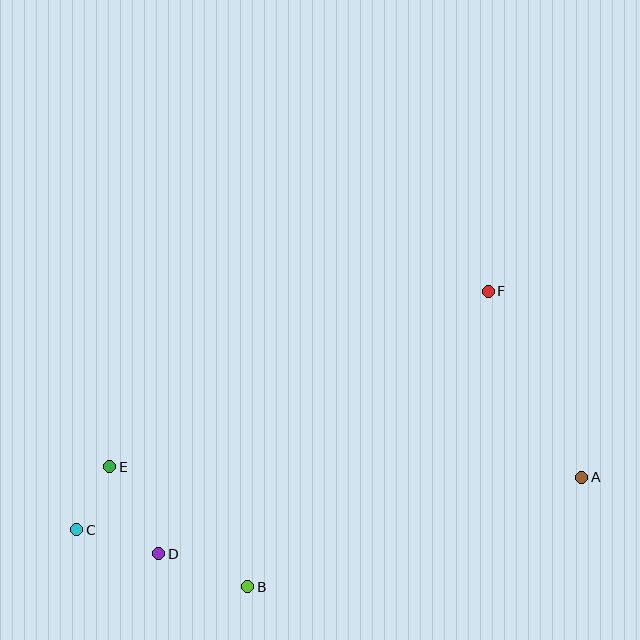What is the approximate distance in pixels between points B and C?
The distance between B and C is approximately 180 pixels.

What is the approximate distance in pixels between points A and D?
The distance between A and D is approximately 430 pixels.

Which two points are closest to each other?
Points C and E are closest to each other.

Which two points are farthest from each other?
Points A and C are farthest from each other.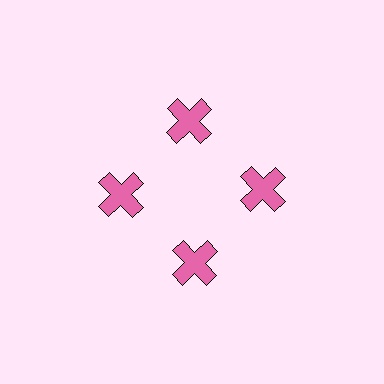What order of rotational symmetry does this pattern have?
This pattern has 4-fold rotational symmetry.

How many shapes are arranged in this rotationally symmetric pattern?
There are 4 shapes, arranged in 4 groups of 1.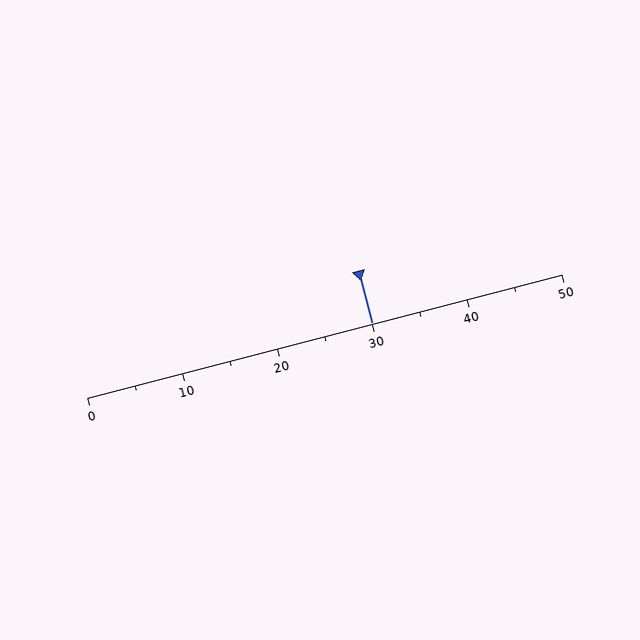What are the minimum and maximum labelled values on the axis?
The axis runs from 0 to 50.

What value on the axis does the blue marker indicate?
The marker indicates approximately 30.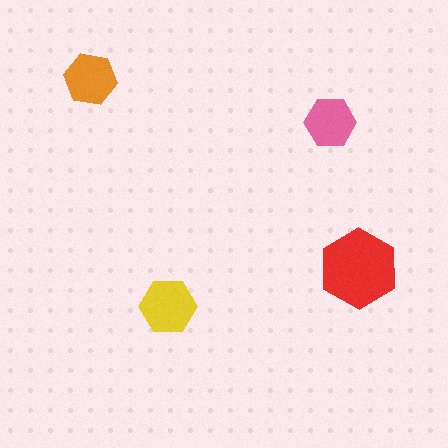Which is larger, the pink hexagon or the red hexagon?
The red one.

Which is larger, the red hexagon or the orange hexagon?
The red one.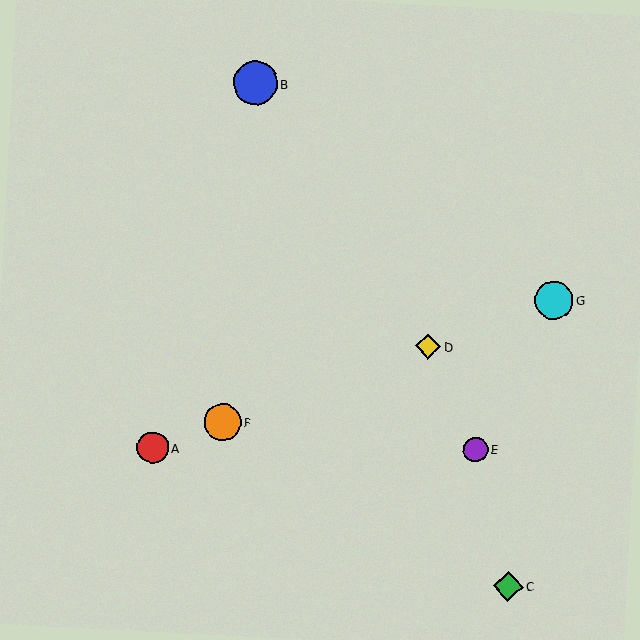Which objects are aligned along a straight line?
Objects A, D, F, G are aligned along a straight line.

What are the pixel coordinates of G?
Object G is at (554, 300).